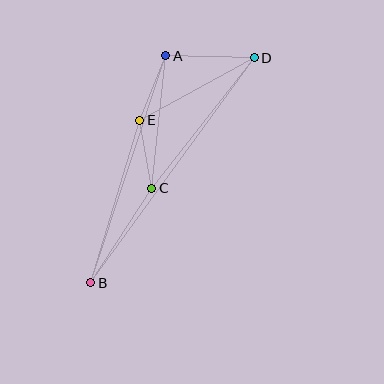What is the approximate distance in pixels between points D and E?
The distance between D and E is approximately 130 pixels.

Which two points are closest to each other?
Points C and E are closest to each other.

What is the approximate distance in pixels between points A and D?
The distance between A and D is approximately 88 pixels.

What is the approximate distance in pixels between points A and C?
The distance between A and C is approximately 133 pixels.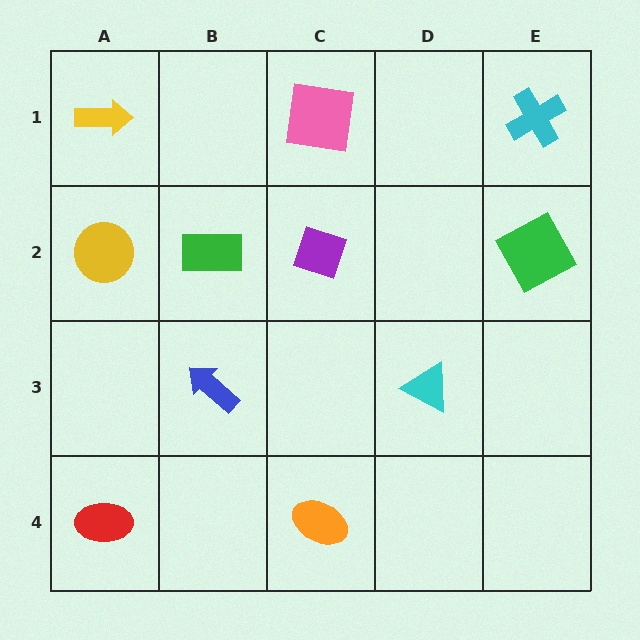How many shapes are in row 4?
2 shapes.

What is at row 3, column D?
A cyan triangle.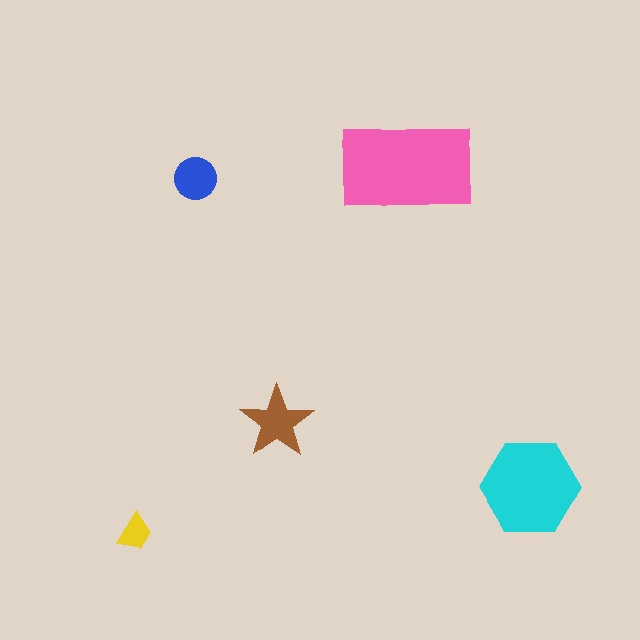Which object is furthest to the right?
The cyan hexagon is rightmost.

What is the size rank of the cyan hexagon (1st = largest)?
2nd.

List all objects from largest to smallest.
The pink rectangle, the cyan hexagon, the brown star, the blue circle, the yellow trapezoid.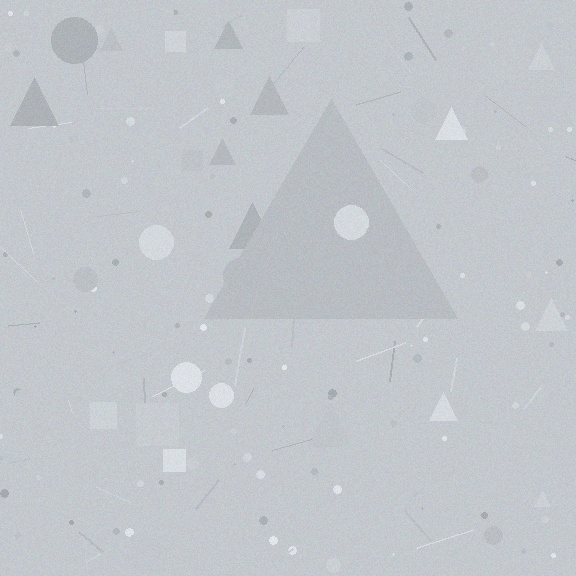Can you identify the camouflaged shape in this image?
The camouflaged shape is a triangle.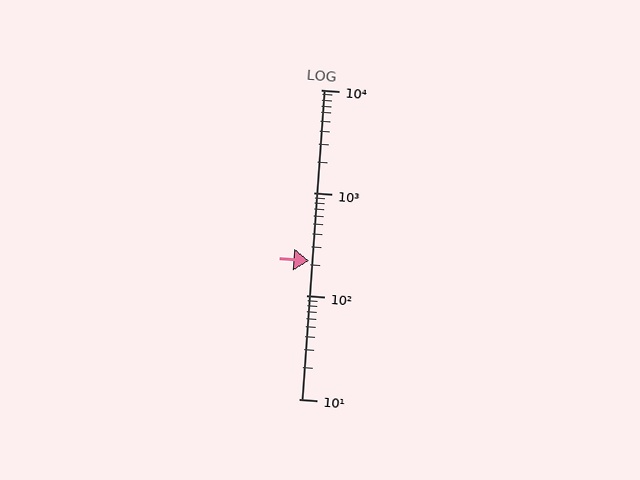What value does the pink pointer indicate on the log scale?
The pointer indicates approximately 220.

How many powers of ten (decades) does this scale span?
The scale spans 3 decades, from 10 to 10000.